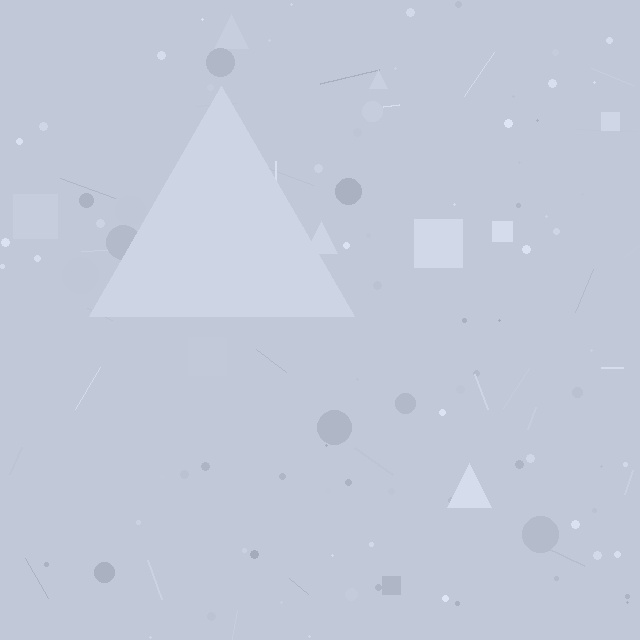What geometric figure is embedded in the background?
A triangle is embedded in the background.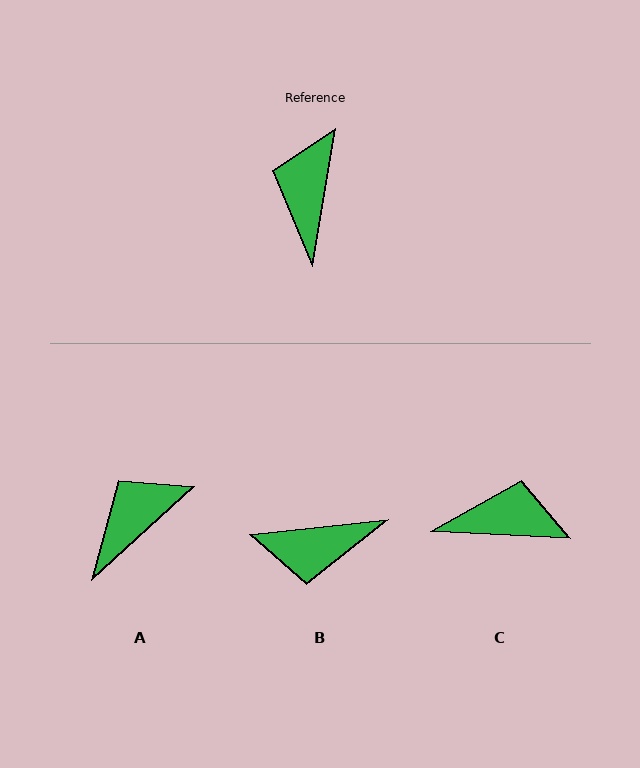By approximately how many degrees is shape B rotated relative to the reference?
Approximately 105 degrees counter-clockwise.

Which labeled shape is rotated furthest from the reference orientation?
B, about 105 degrees away.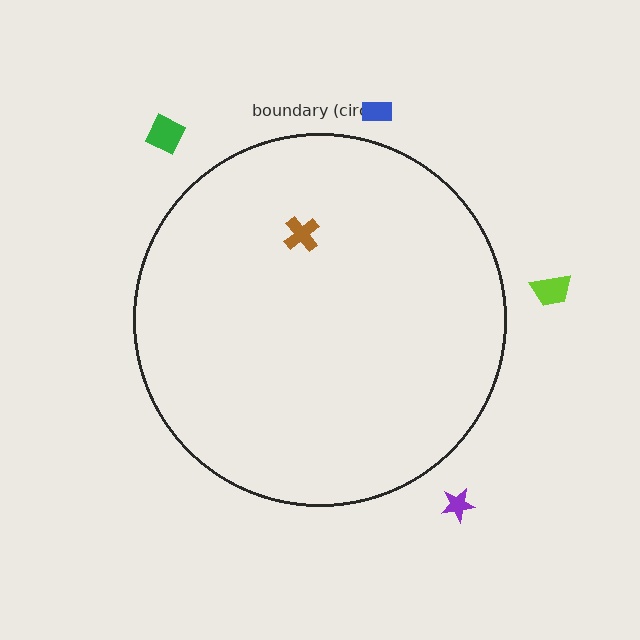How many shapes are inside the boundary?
1 inside, 4 outside.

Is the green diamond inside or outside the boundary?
Outside.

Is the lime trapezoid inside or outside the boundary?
Outside.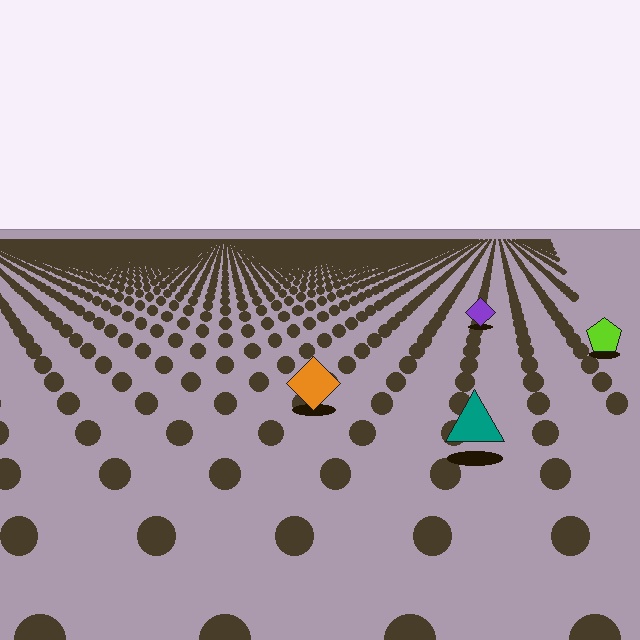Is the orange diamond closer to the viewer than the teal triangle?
No. The teal triangle is closer — you can tell from the texture gradient: the ground texture is coarser near it.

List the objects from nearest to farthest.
From nearest to farthest: the teal triangle, the orange diamond, the lime pentagon, the purple diamond.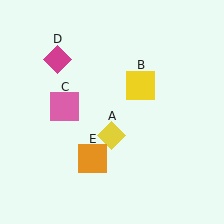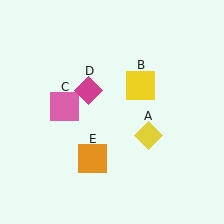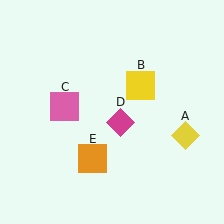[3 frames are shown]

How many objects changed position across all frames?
2 objects changed position: yellow diamond (object A), magenta diamond (object D).